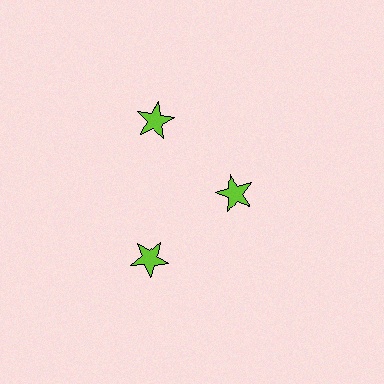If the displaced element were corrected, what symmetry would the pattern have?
It would have 3-fold rotational symmetry — the pattern would map onto itself every 120 degrees.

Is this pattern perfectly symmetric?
No. The 3 lime stars are arranged in a ring, but one element near the 3 o'clock position is pulled inward toward the center, breaking the 3-fold rotational symmetry.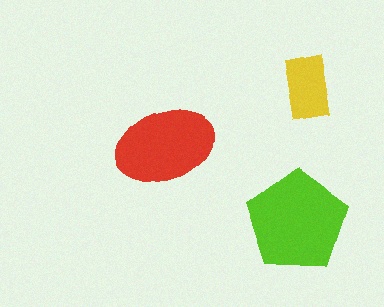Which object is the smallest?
The yellow rectangle.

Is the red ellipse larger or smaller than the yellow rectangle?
Larger.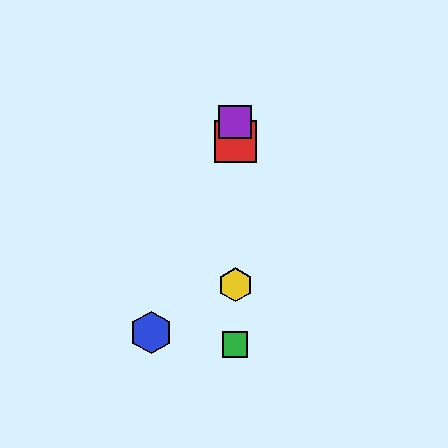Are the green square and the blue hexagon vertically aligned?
No, the green square is at x≈235 and the blue hexagon is at x≈151.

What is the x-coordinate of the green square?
The green square is at x≈235.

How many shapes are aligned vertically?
4 shapes (the red square, the green square, the yellow hexagon, the purple square) are aligned vertically.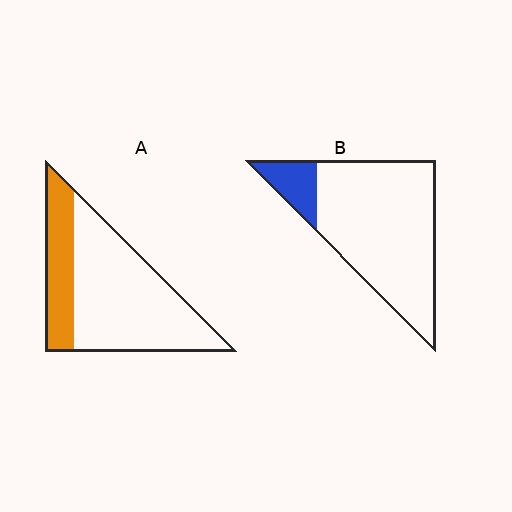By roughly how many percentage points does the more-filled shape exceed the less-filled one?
By roughly 15 percentage points (A over B).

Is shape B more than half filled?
No.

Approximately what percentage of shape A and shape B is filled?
A is approximately 30% and B is approximately 15%.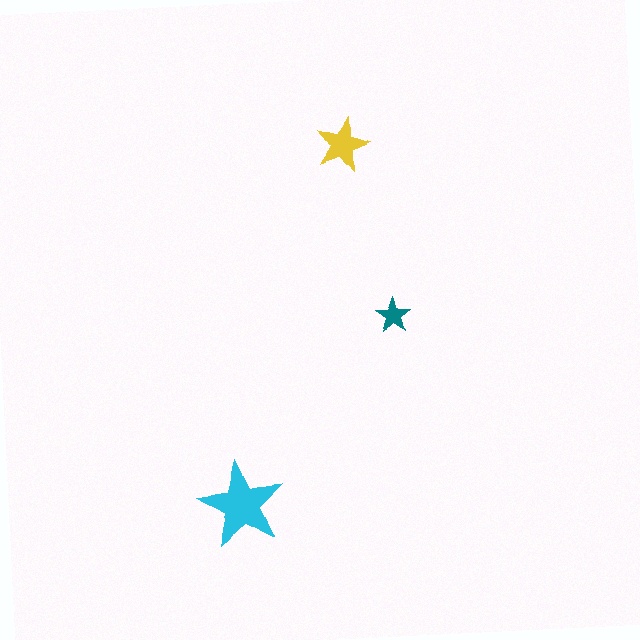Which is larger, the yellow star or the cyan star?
The cyan one.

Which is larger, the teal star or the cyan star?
The cyan one.